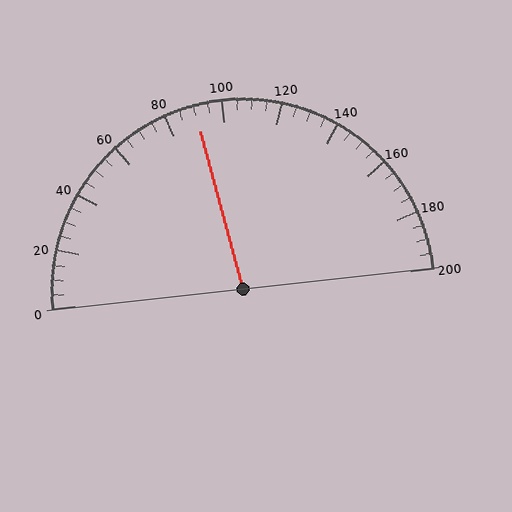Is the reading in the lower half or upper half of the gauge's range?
The reading is in the lower half of the range (0 to 200).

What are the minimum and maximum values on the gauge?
The gauge ranges from 0 to 200.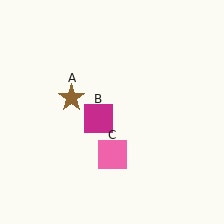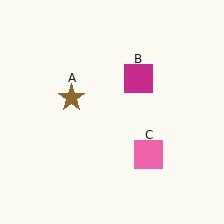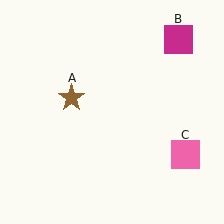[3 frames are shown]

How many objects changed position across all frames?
2 objects changed position: magenta square (object B), pink square (object C).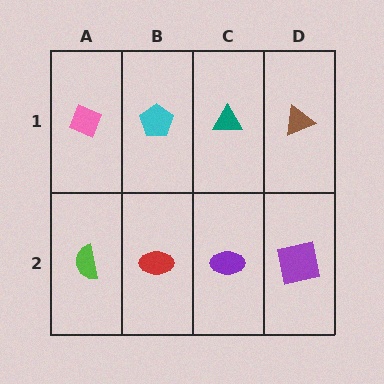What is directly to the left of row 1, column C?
A cyan pentagon.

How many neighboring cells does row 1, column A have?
2.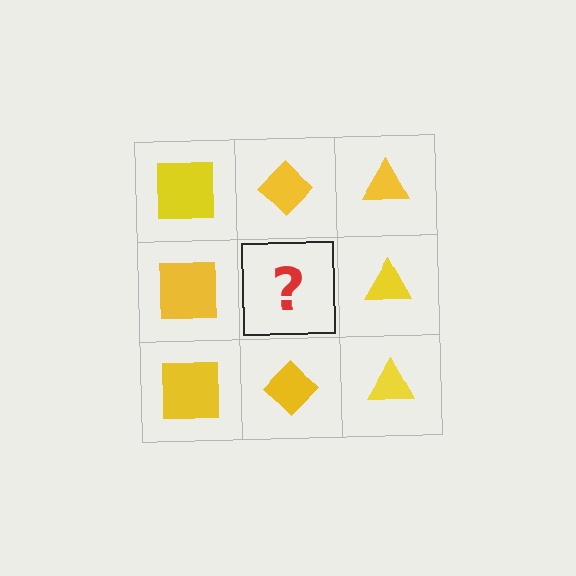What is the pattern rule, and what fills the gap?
The rule is that each column has a consistent shape. The gap should be filled with a yellow diamond.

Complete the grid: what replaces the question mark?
The question mark should be replaced with a yellow diamond.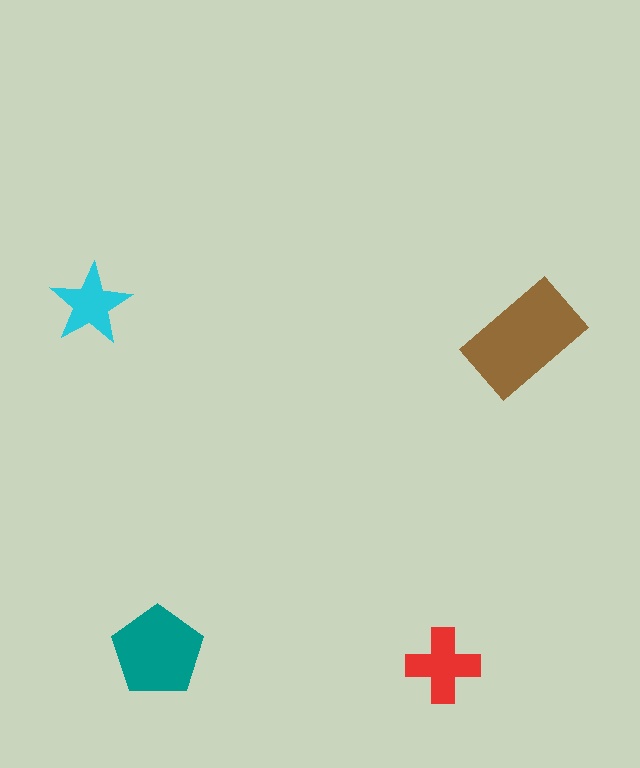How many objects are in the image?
There are 4 objects in the image.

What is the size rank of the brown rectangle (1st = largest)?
1st.